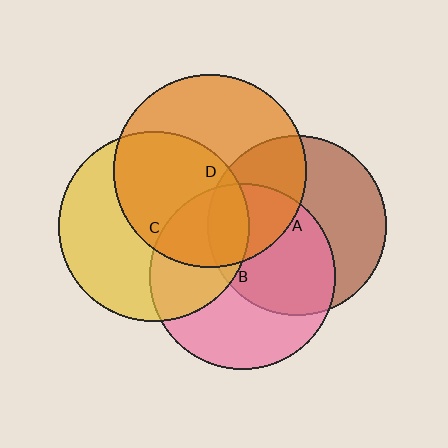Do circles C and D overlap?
Yes.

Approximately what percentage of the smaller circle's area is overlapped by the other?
Approximately 50%.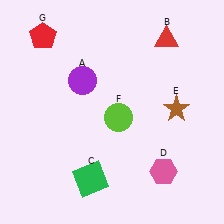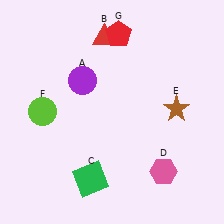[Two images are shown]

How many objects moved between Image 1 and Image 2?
3 objects moved between the two images.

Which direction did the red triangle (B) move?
The red triangle (B) moved left.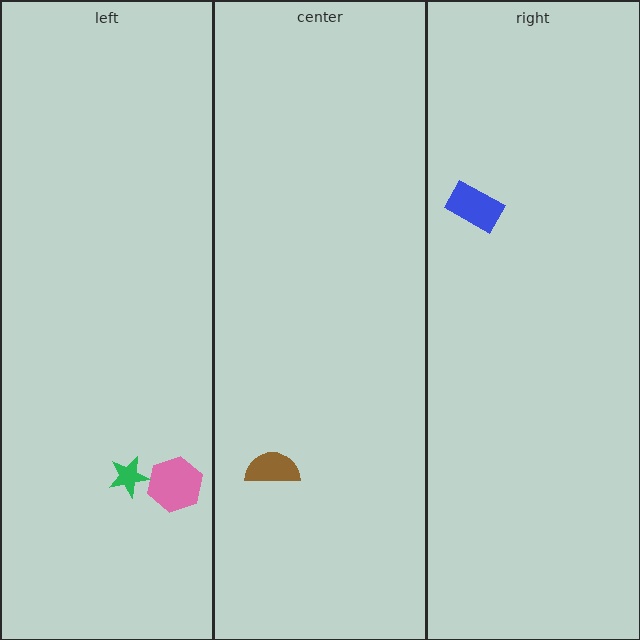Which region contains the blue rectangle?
The right region.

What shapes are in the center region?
The brown semicircle.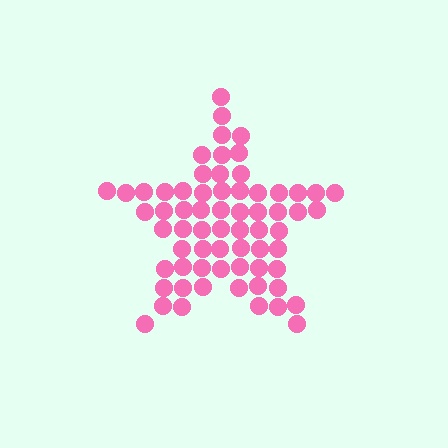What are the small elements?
The small elements are circles.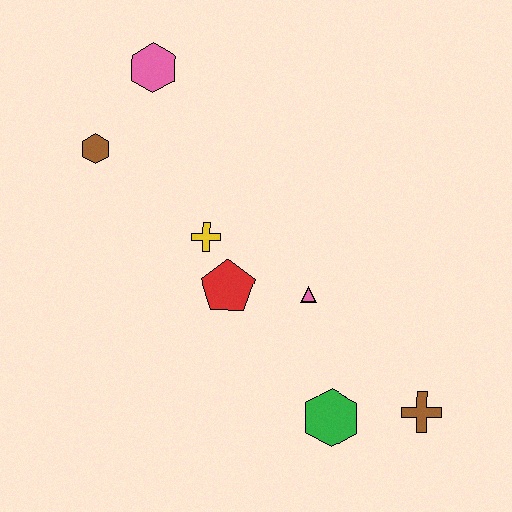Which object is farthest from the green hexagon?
The pink hexagon is farthest from the green hexagon.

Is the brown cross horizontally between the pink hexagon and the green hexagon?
No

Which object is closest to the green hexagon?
The brown cross is closest to the green hexagon.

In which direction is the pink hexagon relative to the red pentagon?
The pink hexagon is above the red pentagon.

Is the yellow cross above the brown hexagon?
No